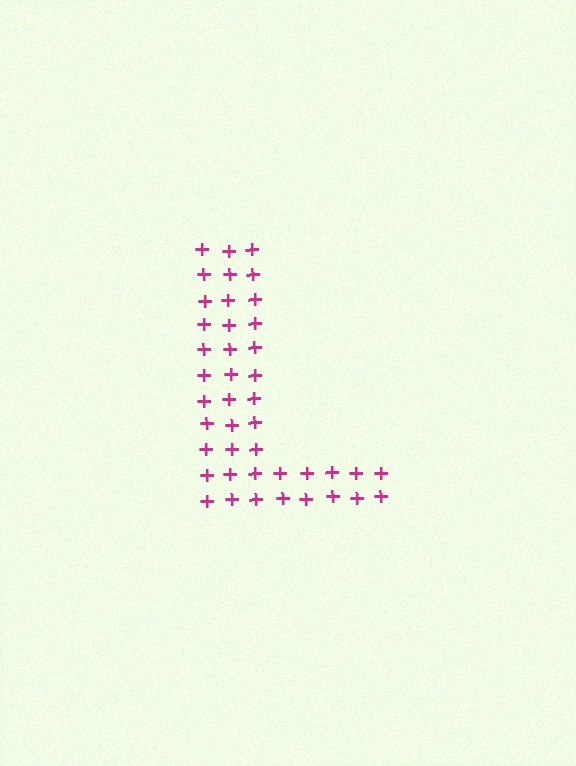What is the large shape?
The large shape is the letter L.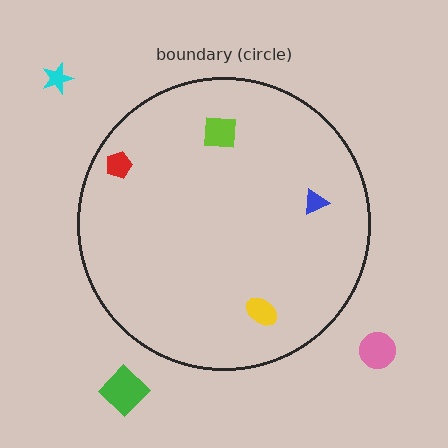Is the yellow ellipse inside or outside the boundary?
Inside.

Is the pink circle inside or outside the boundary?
Outside.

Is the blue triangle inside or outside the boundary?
Inside.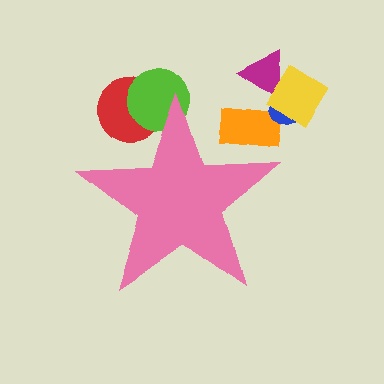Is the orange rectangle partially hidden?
Yes, the orange rectangle is partially hidden behind the pink star.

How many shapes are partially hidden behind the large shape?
3 shapes are partially hidden.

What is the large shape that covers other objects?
A pink star.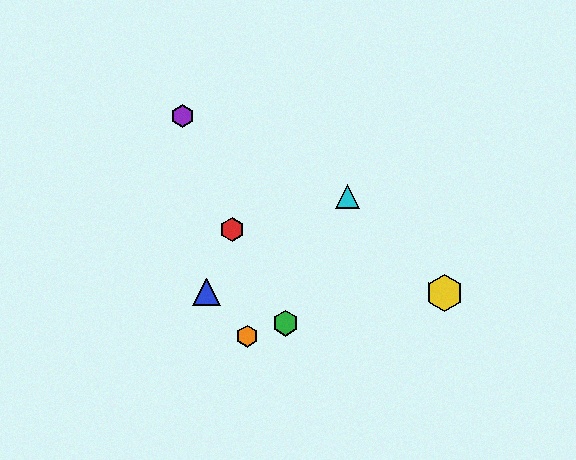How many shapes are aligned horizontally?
2 shapes (the blue triangle, the yellow hexagon) are aligned horizontally.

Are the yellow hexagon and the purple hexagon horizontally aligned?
No, the yellow hexagon is at y≈293 and the purple hexagon is at y≈116.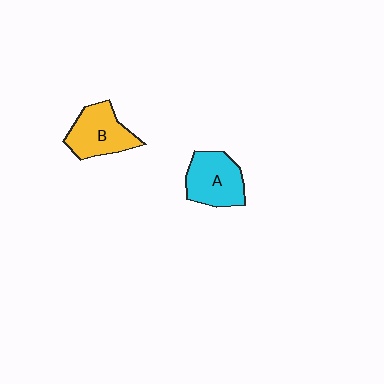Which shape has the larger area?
Shape A (cyan).